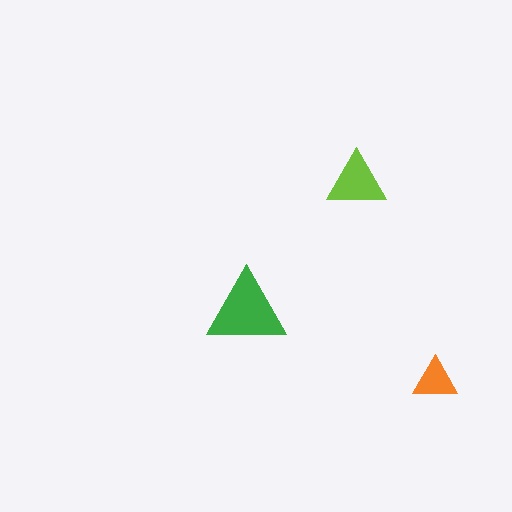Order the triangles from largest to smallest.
the green one, the lime one, the orange one.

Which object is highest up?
The lime triangle is topmost.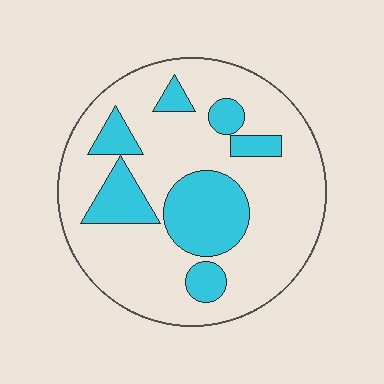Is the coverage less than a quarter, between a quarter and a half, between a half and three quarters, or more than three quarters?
Between a quarter and a half.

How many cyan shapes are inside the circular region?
7.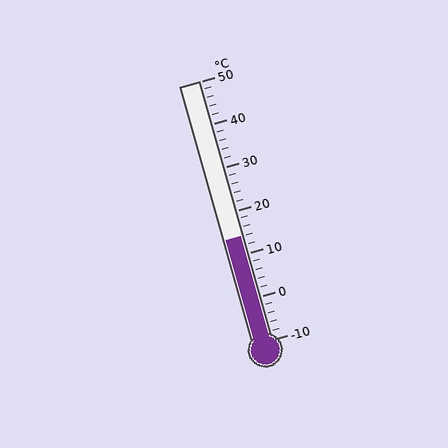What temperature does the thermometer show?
The thermometer shows approximately 14°C.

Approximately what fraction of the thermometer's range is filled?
The thermometer is filled to approximately 40% of its range.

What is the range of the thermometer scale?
The thermometer scale ranges from -10°C to 50°C.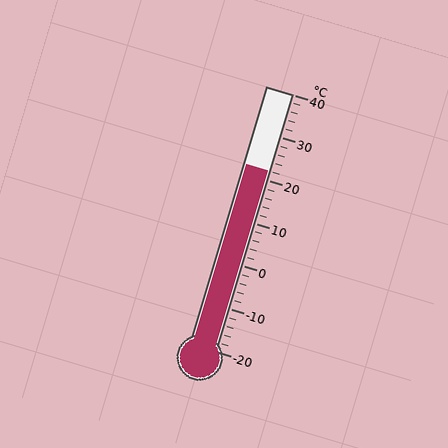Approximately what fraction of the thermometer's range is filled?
The thermometer is filled to approximately 70% of its range.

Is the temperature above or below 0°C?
The temperature is above 0°C.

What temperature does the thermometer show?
The thermometer shows approximately 22°C.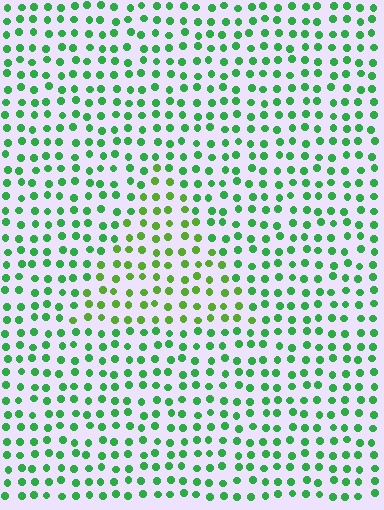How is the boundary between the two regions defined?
The boundary is defined purely by a slight shift in hue (about 30 degrees). Spacing, size, and orientation are identical on both sides.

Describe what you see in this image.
The image is filled with small green elements in a uniform arrangement. A triangle-shaped region is visible where the elements are tinted to a slightly different hue, forming a subtle color boundary.